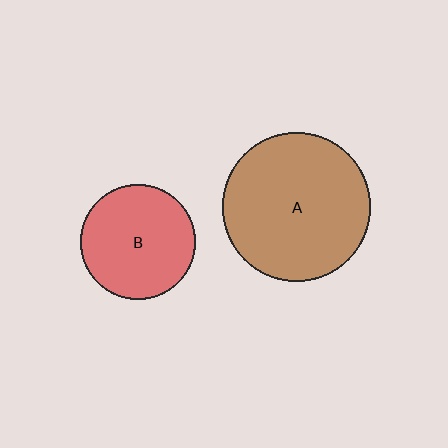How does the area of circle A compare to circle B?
Approximately 1.7 times.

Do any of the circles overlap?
No, none of the circles overlap.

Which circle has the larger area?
Circle A (brown).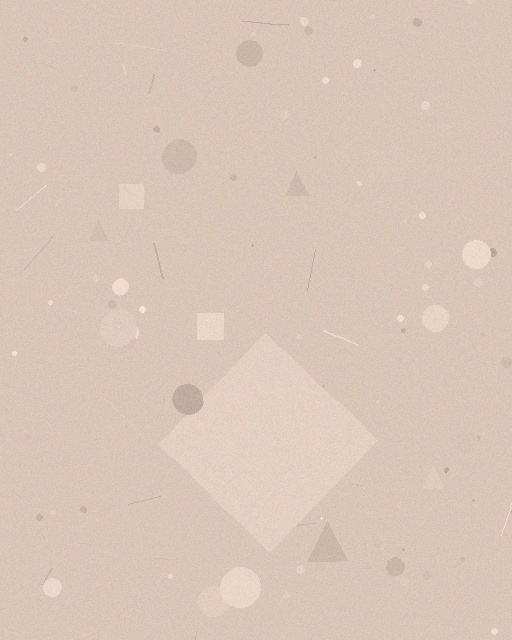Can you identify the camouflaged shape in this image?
The camouflaged shape is a diamond.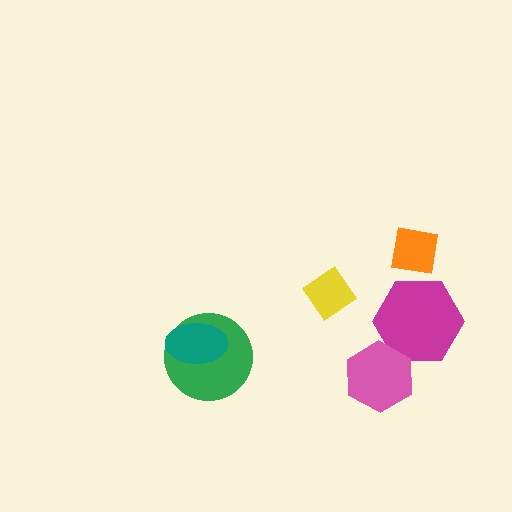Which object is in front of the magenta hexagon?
The pink hexagon is in front of the magenta hexagon.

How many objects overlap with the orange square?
0 objects overlap with the orange square.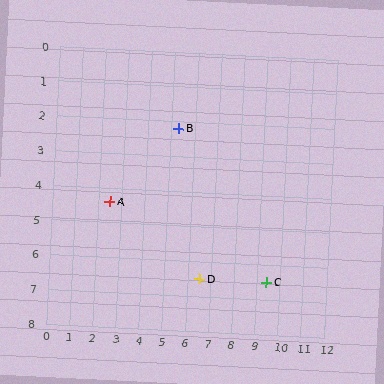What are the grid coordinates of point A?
Point A is at approximately (2.5, 4.4).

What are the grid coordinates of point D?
Point D is at approximately (6.5, 6.5).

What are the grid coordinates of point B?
Point B is at approximately (5.3, 2.2).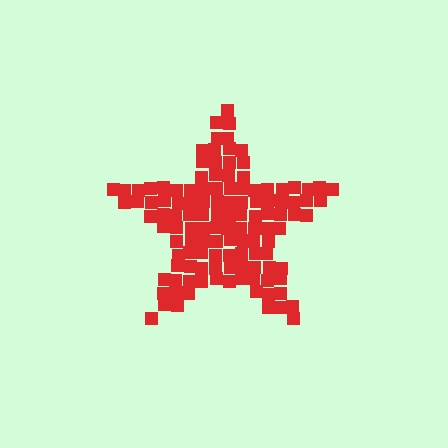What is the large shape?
The large shape is a star.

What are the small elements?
The small elements are squares.